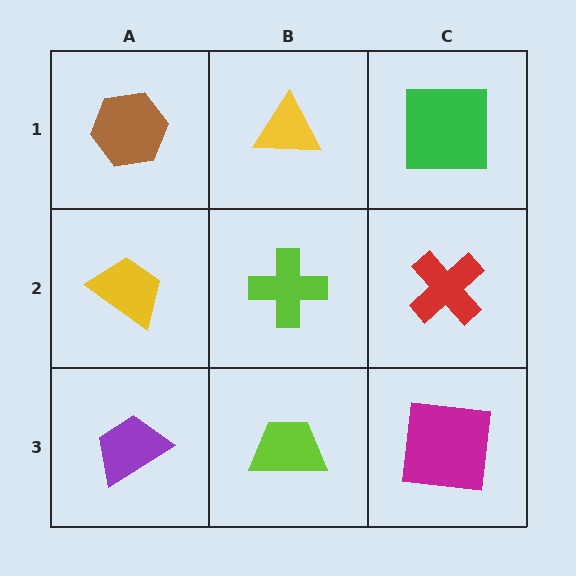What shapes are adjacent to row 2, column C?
A green square (row 1, column C), a magenta square (row 3, column C), a lime cross (row 2, column B).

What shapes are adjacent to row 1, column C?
A red cross (row 2, column C), a yellow triangle (row 1, column B).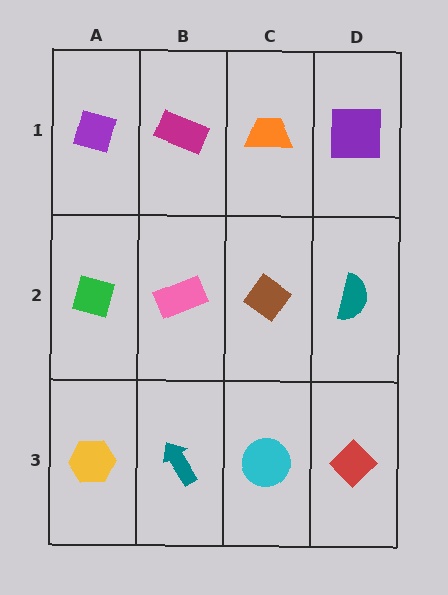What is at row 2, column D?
A teal semicircle.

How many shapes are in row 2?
4 shapes.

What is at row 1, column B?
A magenta rectangle.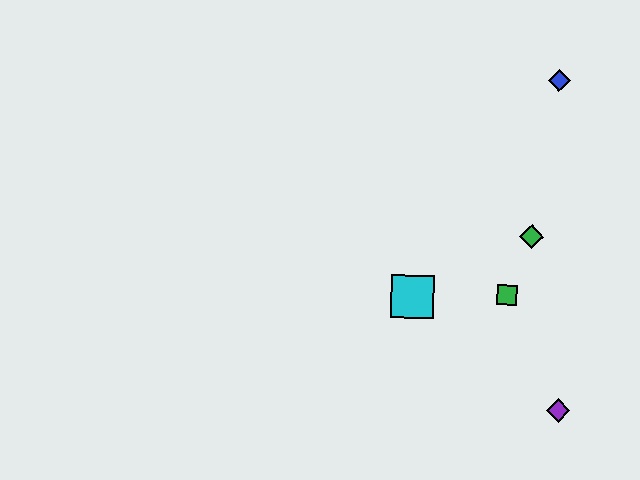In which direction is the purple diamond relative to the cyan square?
The purple diamond is to the right of the cyan square.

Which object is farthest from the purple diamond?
The blue diamond is farthest from the purple diamond.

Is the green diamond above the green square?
Yes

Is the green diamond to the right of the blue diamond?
No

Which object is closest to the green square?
The green diamond is closest to the green square.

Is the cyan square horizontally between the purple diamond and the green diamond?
No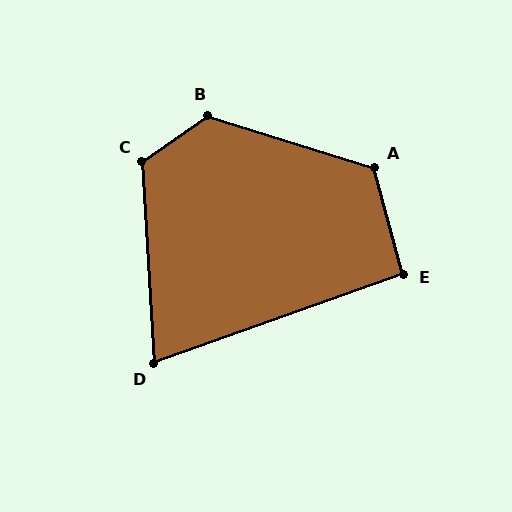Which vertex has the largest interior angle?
B, at approximately 128 degrees.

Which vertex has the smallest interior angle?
D, at approximately 74 degrees.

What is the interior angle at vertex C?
Approximately 121 degrees (obtuse).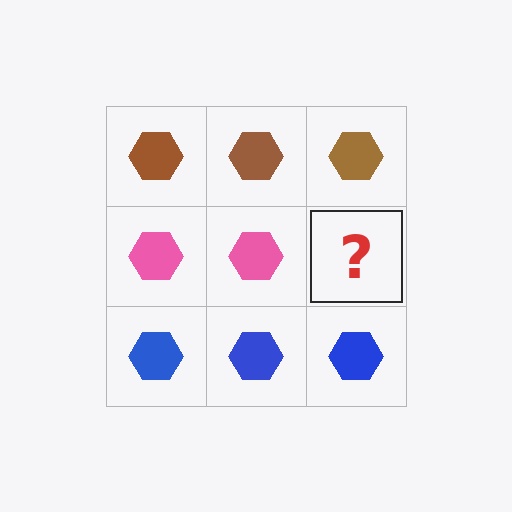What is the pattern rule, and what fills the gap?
The rule is that each row has a consistent color. The gap should be filled with a pink hexagon.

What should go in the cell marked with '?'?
The missing cell should contain a pink hexagon.